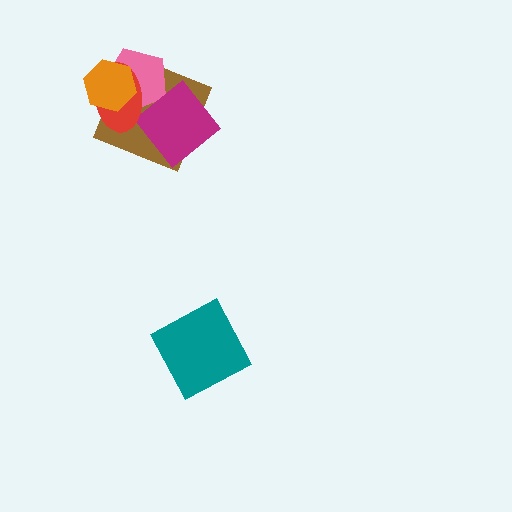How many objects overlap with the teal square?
0 objects overlap with the teal square.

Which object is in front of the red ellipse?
The orange hexagon is in front of the red ellipse.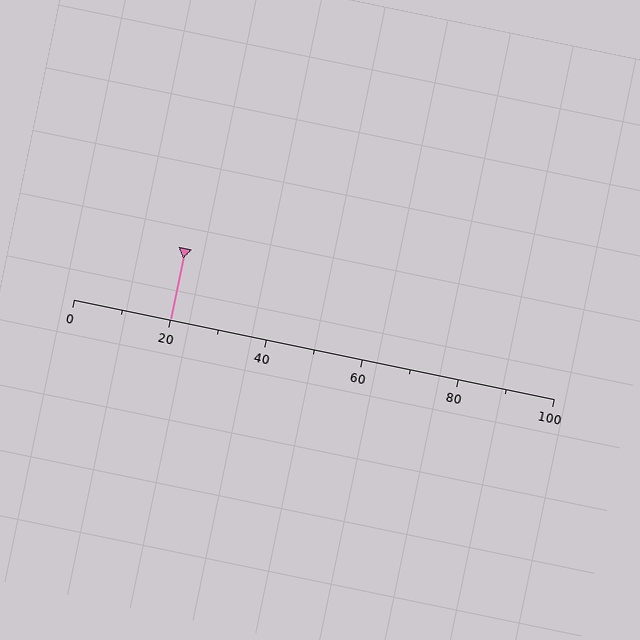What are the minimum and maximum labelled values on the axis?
The axis runs from 0 to 100.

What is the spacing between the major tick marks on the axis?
The major ticks are spaced 20 apart.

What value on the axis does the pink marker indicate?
The marker indicates approximately 20.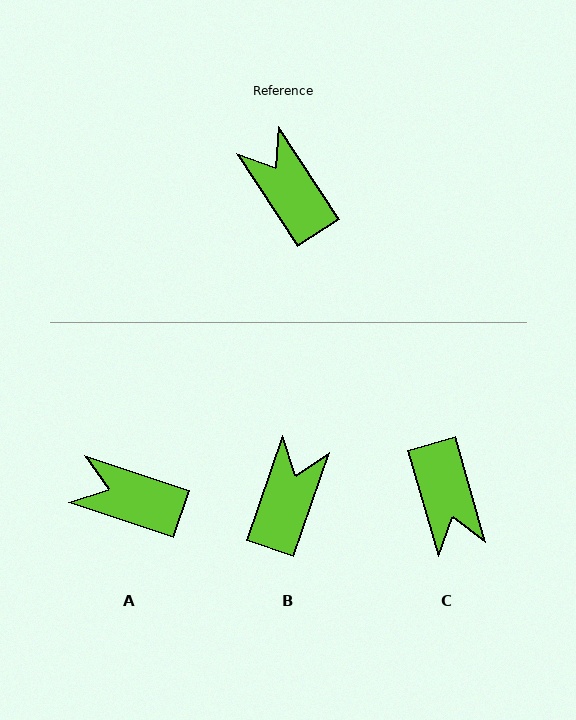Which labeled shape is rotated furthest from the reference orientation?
C, about 163 degrees away.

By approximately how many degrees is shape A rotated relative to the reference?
Approximately 38 degrees counter-clockwise.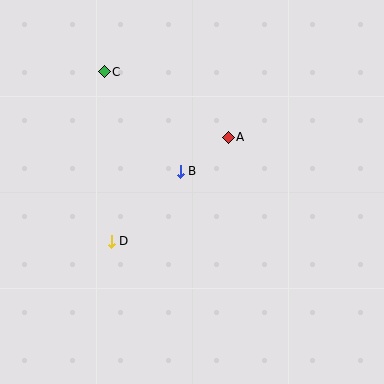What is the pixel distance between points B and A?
The distance between B and A is 59 pixels.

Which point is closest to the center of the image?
Point B at (180, 171) is closest to the center.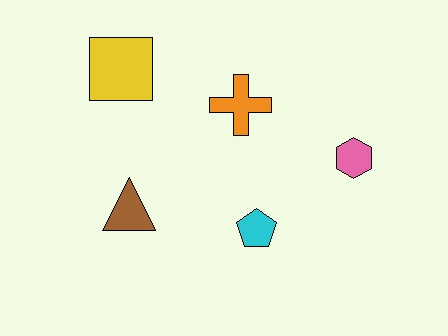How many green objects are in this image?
There are no green objects.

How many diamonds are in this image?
There are no diamonds.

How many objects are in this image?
There are 5 objects.